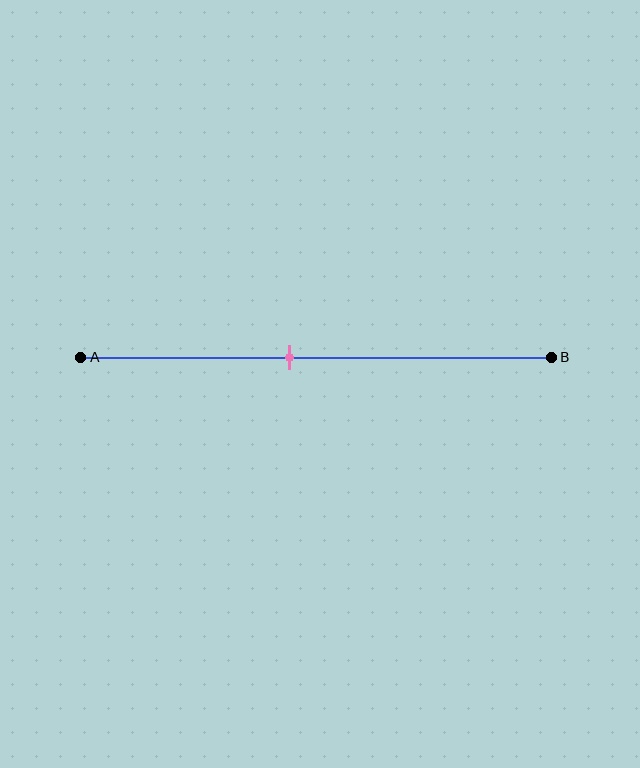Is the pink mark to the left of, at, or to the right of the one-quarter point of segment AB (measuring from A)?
The pink mark is to the right of the one-quarter point of segment AB.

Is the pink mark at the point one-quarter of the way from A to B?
No, the mark is at about 45% from A, not at the 25% one-quarter point.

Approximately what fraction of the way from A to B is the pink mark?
The pink mark is approximately 45% of the way from A to B.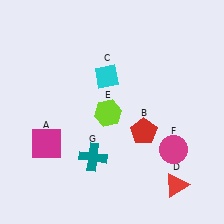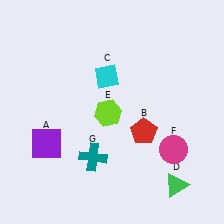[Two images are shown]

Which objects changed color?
A changed from magenta to purple. D changed from red to green.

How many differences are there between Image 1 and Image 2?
There are 2 differences between the two images.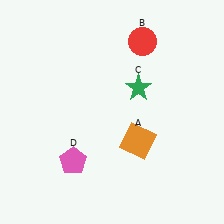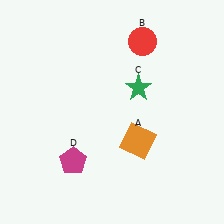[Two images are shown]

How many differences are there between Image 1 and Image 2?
There is 1 difference between the two images.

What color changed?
The pentagon (D) changed from pink in Image 1 to magenta in Image 2.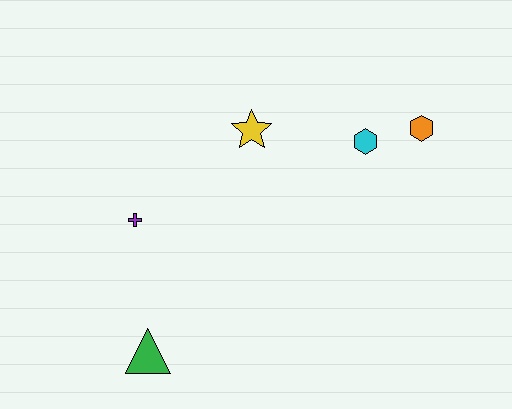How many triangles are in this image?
There is 1 triangle.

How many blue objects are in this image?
There are no blue objects.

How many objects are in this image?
There are 5 objects.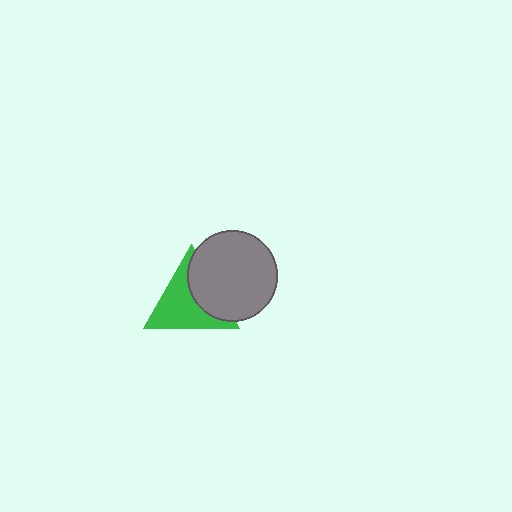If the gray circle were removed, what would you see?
You would see the complete green triangle.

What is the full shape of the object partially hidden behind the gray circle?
The partially hidden object is a green triangle.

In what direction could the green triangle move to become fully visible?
The green triangle could move left. That would shift it out from behind the gray circle entirely.